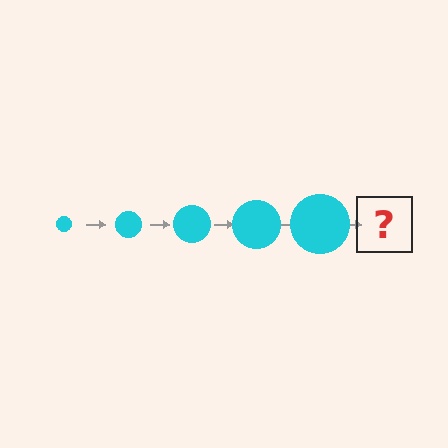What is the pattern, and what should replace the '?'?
The pattern is that the circle gets progressively larger each step. The '?' should be a cyan circle, larger than the previous one.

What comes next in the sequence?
The next element should be a cyan circle, larger than the previous one.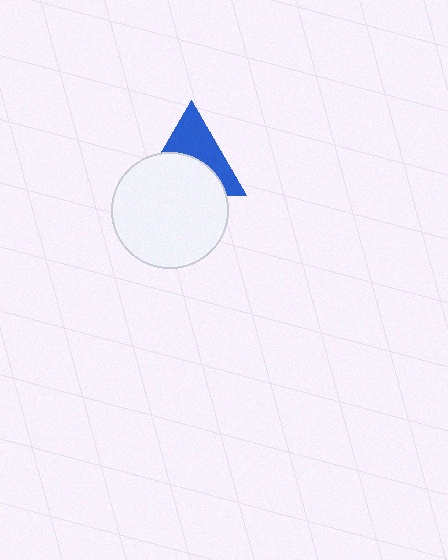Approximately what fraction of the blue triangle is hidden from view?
Roughly 52% of the blue triangle is hidden behind the white circle.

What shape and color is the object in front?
The object in front is a white circle.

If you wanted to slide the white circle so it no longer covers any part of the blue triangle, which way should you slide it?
Slide it down — that is the most direct way to separate the two shapes.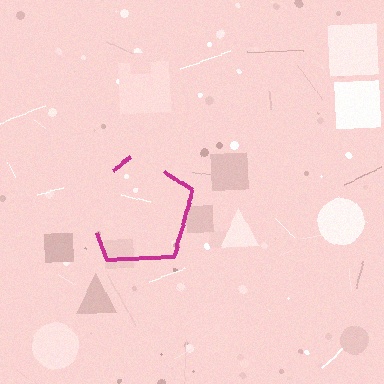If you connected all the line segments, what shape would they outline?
They would outline a pentagon.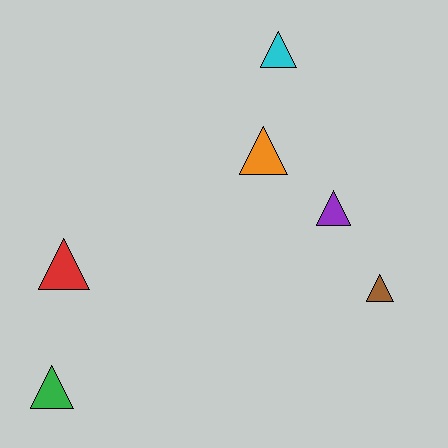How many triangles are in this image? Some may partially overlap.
There are 6 triangles.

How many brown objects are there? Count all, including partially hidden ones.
There is 1 brown object.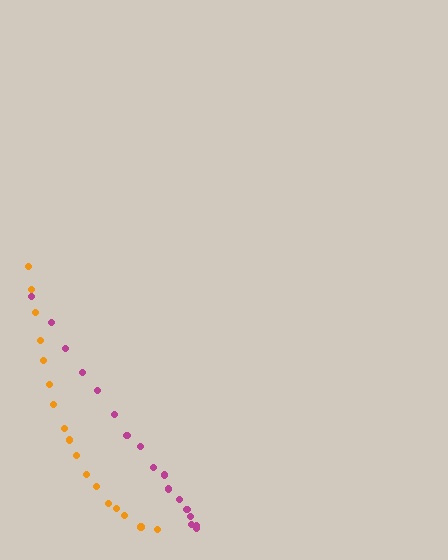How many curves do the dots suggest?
There are 2 distinct paths.